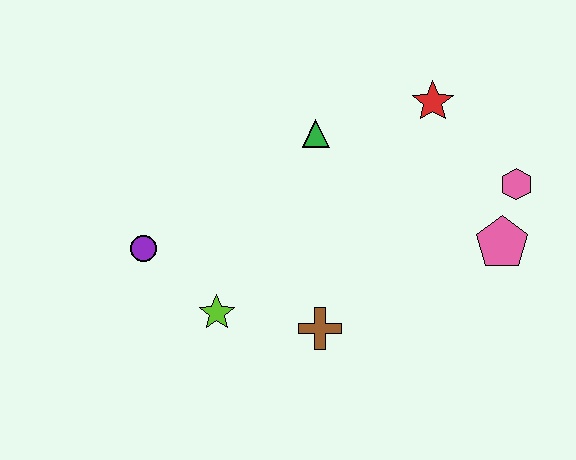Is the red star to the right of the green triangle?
Yes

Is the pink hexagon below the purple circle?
No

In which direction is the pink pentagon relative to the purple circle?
The pink pentagon is to the right of the purple circle.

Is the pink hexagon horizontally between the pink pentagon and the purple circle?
No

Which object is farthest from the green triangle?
The pink pentagon is farthest from the green triangle.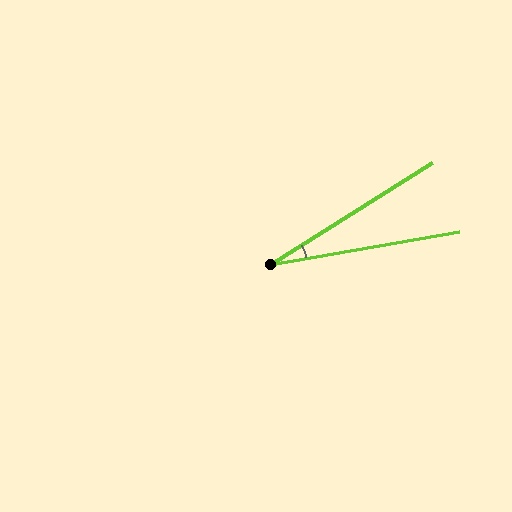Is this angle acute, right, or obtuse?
It is acute.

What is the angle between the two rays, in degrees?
Approximately 22 degrees.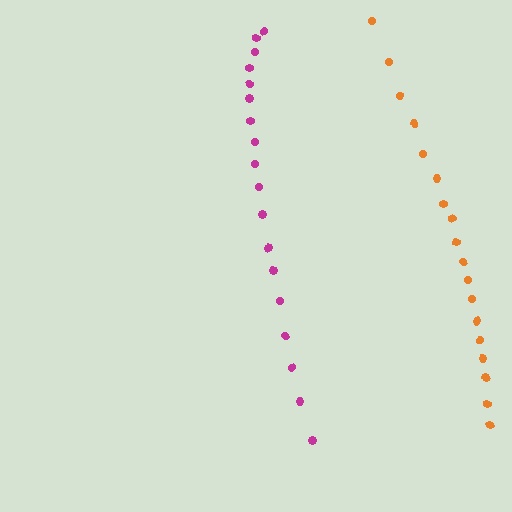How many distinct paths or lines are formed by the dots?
There are 2 distinct paths.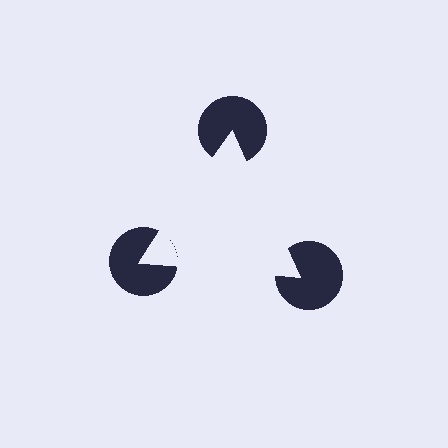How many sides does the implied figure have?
3 sides.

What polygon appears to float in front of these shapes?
An illusory triangle — its edges are inferred from the aligned wedge cuts in the pac-man discs, not physically drawn.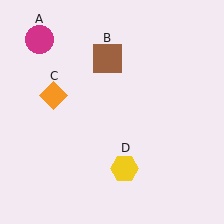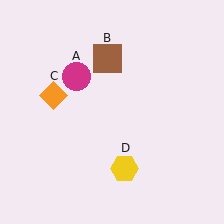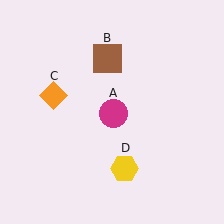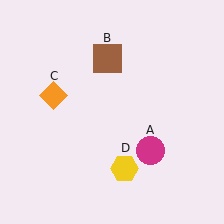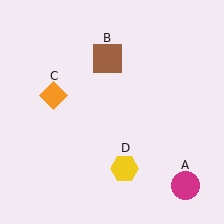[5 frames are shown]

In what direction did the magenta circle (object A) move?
The magenta circle (object A) moved down and to the right.